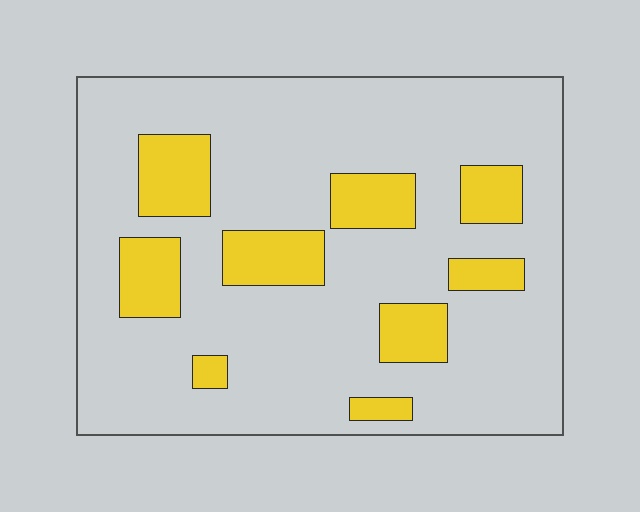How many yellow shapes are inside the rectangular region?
9.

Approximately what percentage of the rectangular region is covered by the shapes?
Approximately 20%.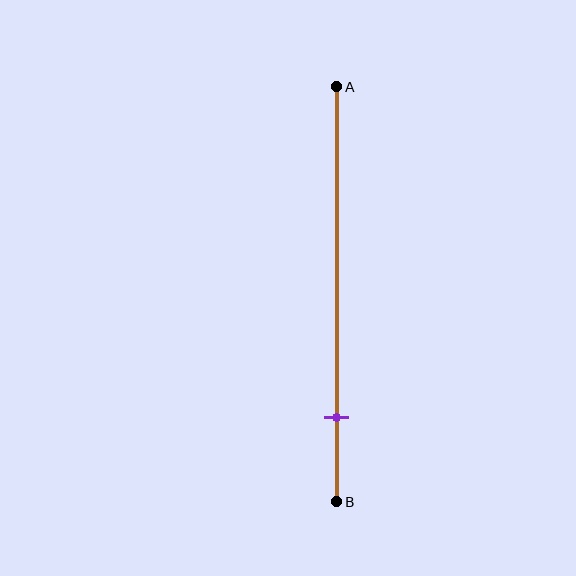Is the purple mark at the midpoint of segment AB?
No, the mark is at about 80% from A, not at the 50% midpoint.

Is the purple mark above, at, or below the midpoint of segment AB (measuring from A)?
The purple mark is below the midpoint of segment AB.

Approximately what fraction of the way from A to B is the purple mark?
The purple mark is approximately 80% of the way from A to B.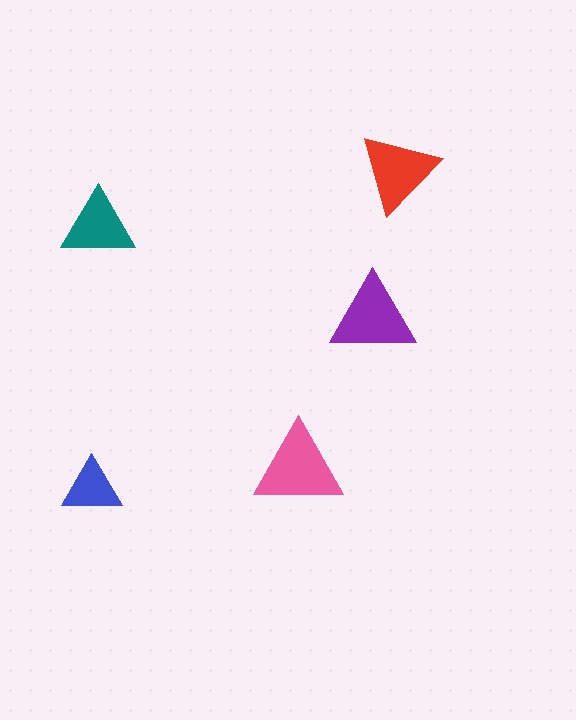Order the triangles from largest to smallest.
the pink one, the purple one, the red one, the teal one, the blue one.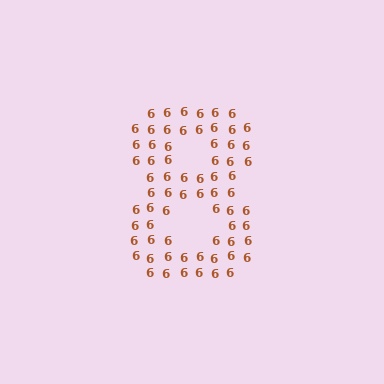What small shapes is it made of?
It is made of small digit 6's.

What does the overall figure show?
The overall figure shows the digit 8.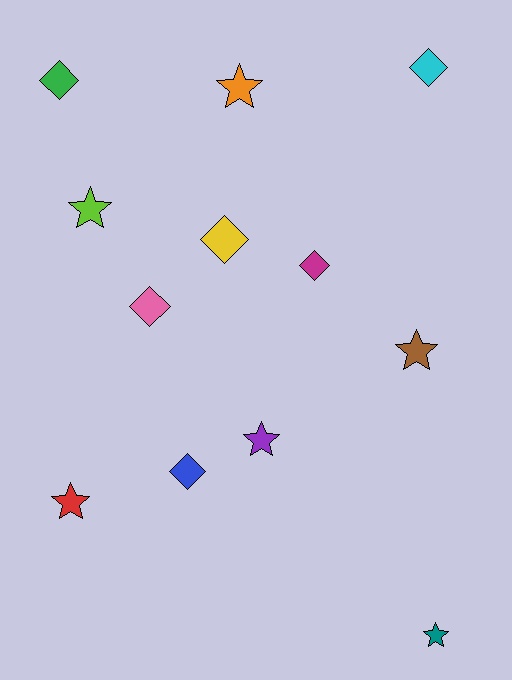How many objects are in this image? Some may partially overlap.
There are 12 objects.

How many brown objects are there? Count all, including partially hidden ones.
There is 1 brown object.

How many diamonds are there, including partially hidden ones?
There are 6 diamonds.